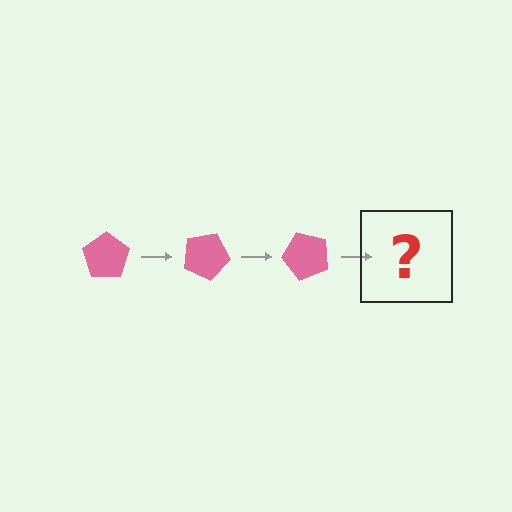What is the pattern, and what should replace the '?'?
The pattern is that the pentagon rotates 25 degrees each step. The '?' should be a pink pentagon rotated 75 degrees.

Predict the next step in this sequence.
The next step is a pink pentagon rotated 75 degrees.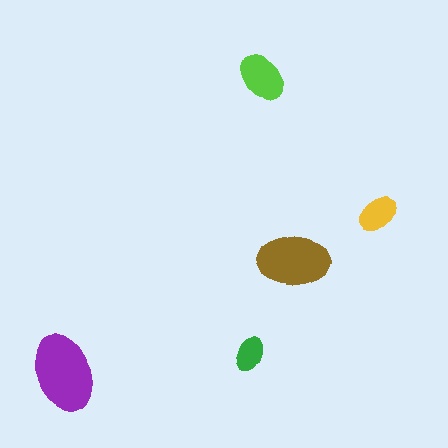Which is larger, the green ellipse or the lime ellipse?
The lime one.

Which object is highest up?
The lime ellipse is topmost.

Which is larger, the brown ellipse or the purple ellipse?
The purple one.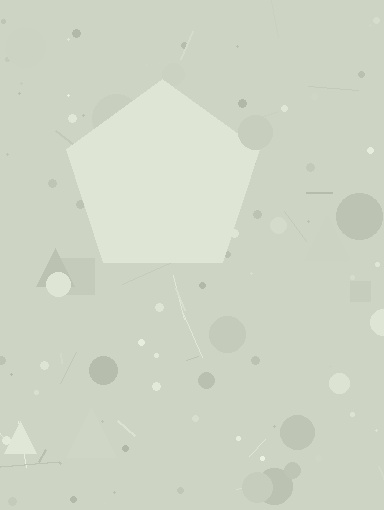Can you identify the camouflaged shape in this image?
The camouflaged shape is a pentagon.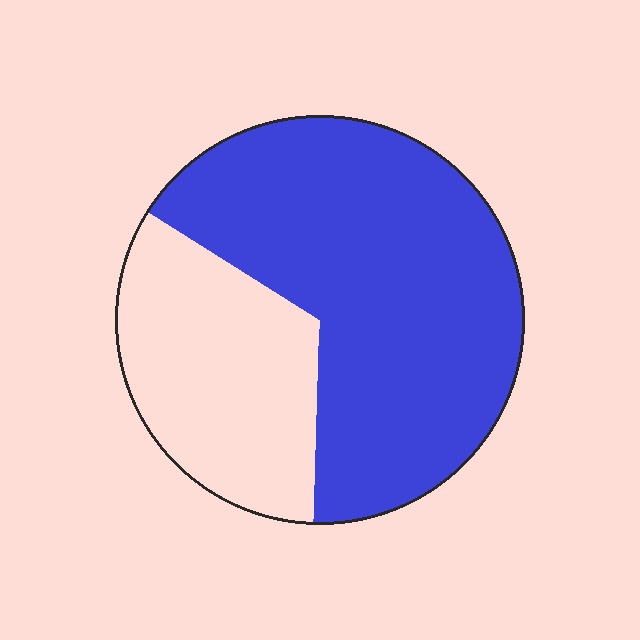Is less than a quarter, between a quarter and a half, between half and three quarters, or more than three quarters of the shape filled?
Between half and three quarters.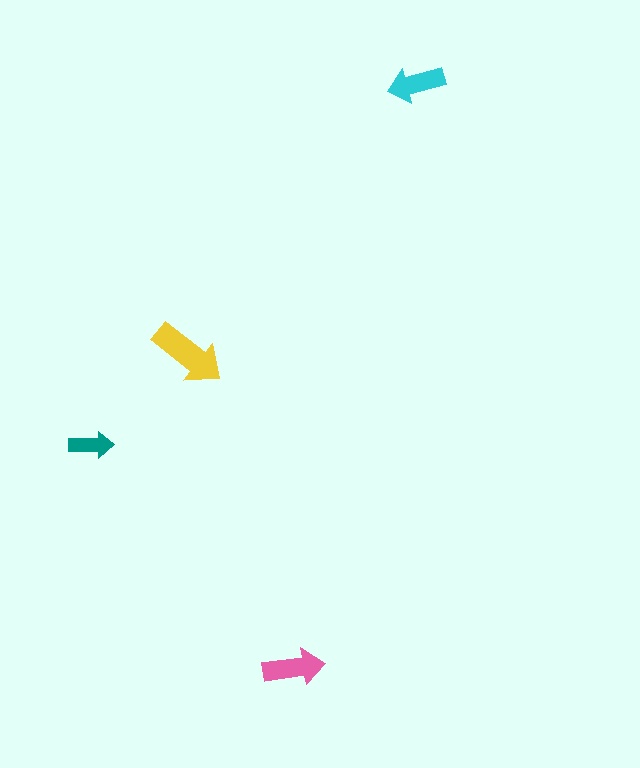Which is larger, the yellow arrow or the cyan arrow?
The yellow one.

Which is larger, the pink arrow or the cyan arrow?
The pink one.